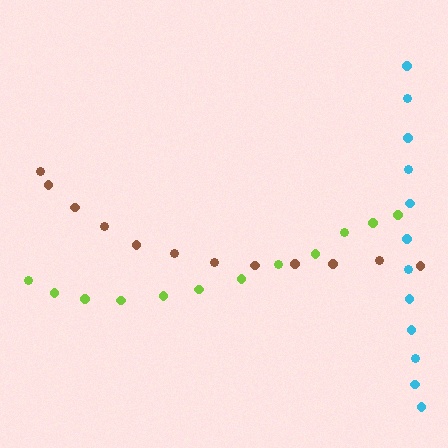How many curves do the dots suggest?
There are 3 distinct paths.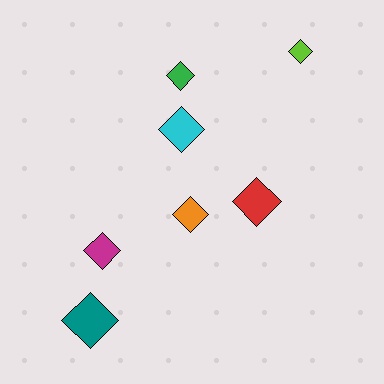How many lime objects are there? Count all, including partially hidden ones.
There is 1 lime object.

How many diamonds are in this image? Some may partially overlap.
There are 7 diamonds.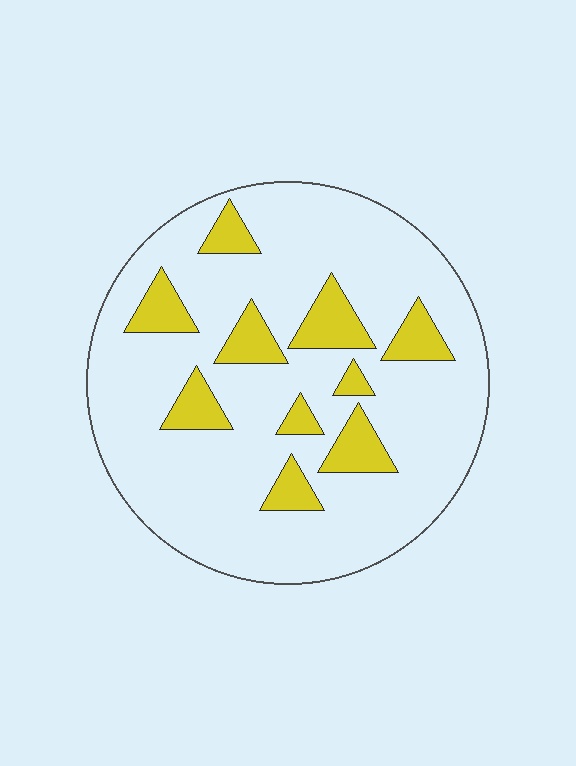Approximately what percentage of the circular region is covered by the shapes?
Approximately 15%.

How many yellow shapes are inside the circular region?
10.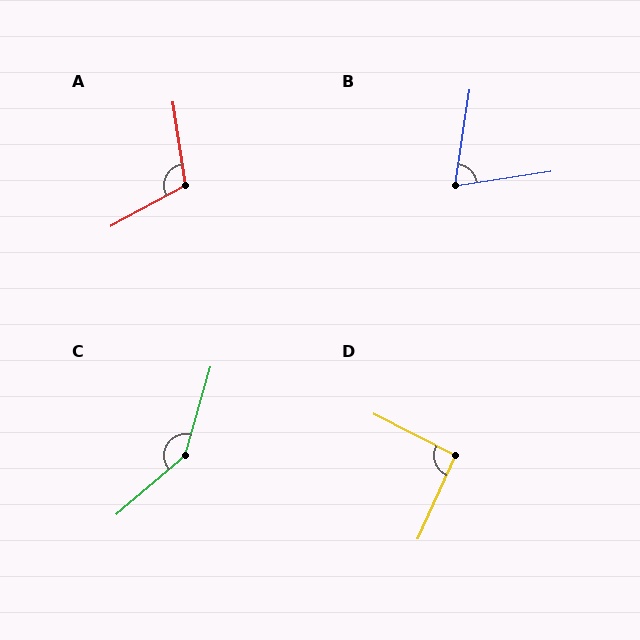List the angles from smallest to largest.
B (73°), D (92°), A (110°), C (147°).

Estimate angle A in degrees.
Approximately 110 degrees.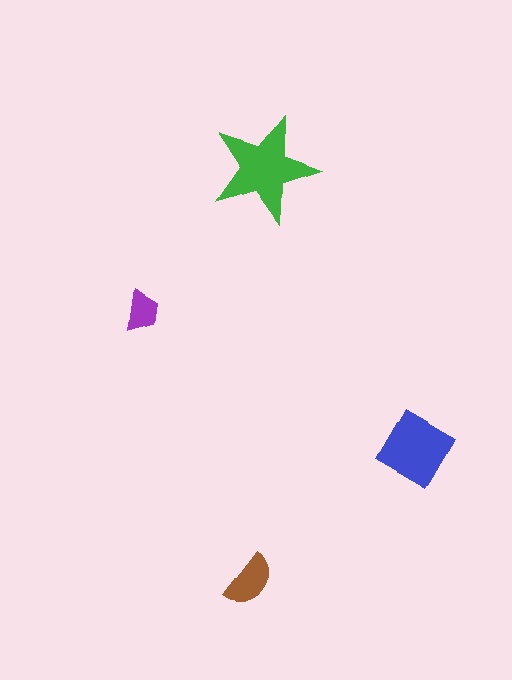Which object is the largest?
The green star.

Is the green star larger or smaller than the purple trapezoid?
Larger.